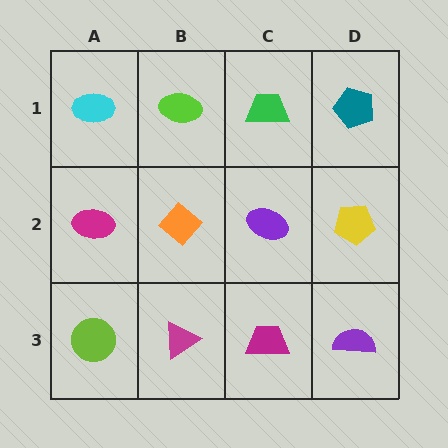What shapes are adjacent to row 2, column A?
A cyan ellipse (row 1, column A), a lime circle (row 3, column A), an orange diamond (row 2, column B).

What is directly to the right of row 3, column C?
A purple semicircle.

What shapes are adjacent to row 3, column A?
A magenta ellipse (row 2, column A), a magenta triangle (row 3, column B).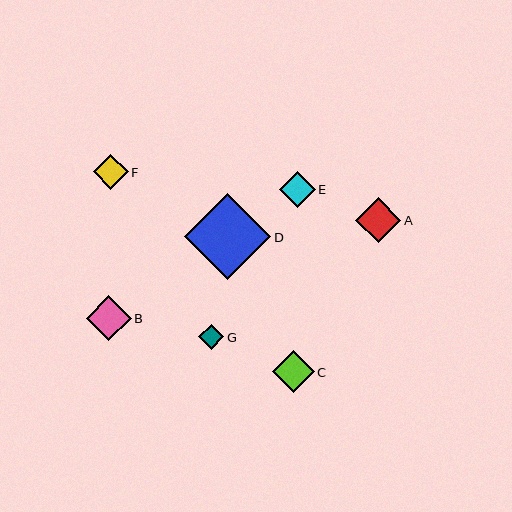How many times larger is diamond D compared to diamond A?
Diamond D is approximately 1.9 times the size of diamond A.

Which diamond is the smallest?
Diamond G is the smallest with a size of approximately 25 pixels.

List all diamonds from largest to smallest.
From largest to smallest: D, A, B, C, E, F, G.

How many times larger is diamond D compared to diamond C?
Diamond D is approximately 2.1 times the size of diamond C.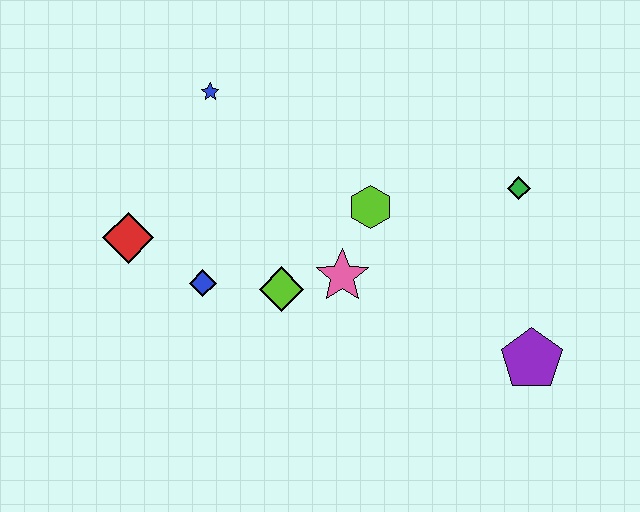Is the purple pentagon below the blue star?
Yes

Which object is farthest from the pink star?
The blue star is farthest from the pink star.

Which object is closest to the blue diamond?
The lime diamond is closest to the blue diamond.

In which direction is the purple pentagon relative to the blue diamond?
The purple pentagon is to the right of the blue diamond.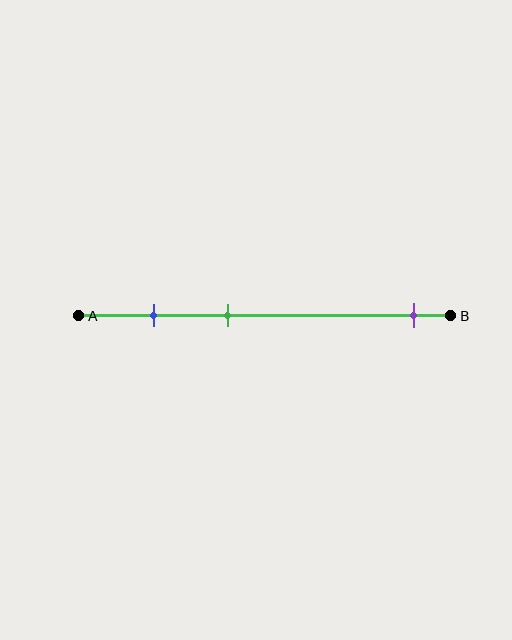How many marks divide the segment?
There are 3 marks dividing the segment.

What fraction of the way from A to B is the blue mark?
The blue mark is approximately 20% (0.2) of the way from A to B.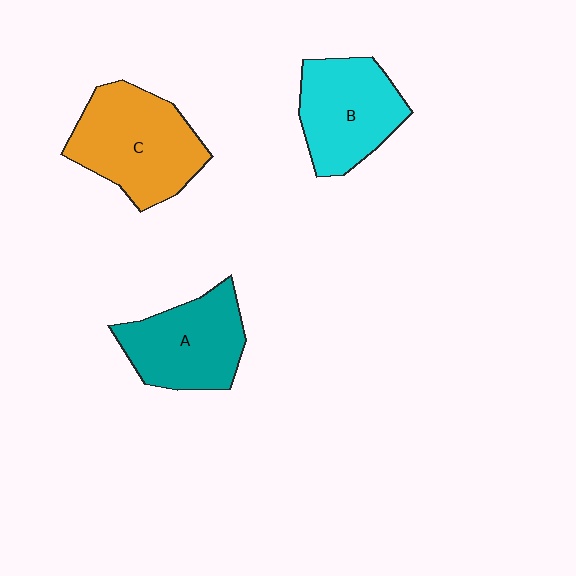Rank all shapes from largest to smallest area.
From largest to smallest: C (orange), B (cyan), A (teal).